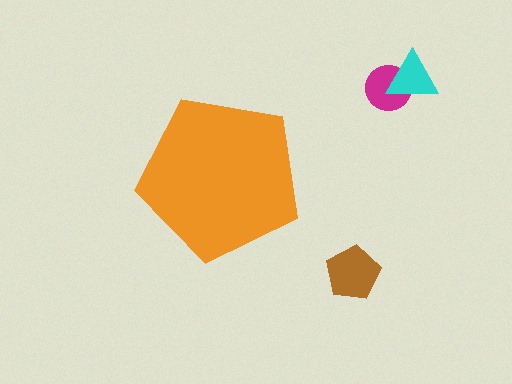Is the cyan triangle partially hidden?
No, the cyan triangle is fully visible.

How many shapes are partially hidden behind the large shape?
0 shapes are partially hidden.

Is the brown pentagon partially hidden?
No, the brown pentagon is fully visible.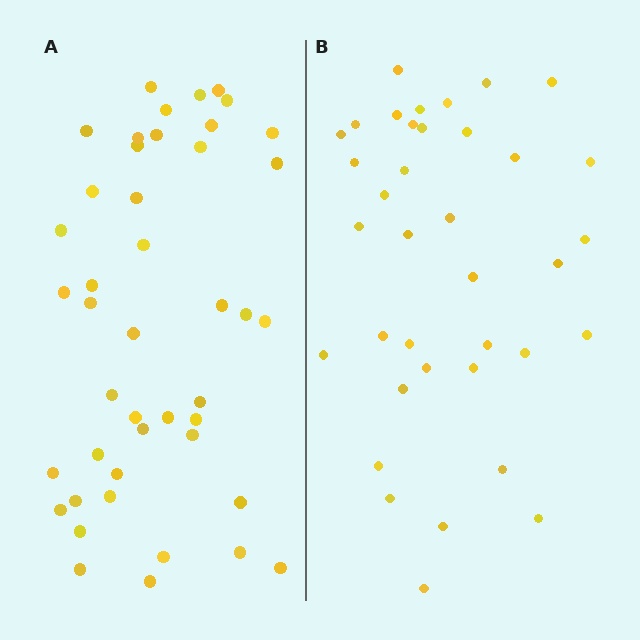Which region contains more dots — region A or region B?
Region A (the left region) has more dots.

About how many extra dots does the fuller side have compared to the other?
Region A has roughly 8 or so more dots than region B.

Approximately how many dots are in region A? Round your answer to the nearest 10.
About 40 dots. (The exact count is 44, which rounds to 40.)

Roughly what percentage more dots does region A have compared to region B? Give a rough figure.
About 20% more.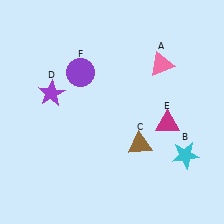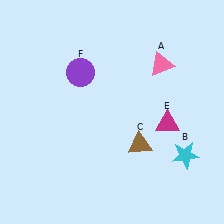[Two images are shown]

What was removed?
The purple star (D) was removed in Image 2.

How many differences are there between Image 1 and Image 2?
There is 1 difference between the two images.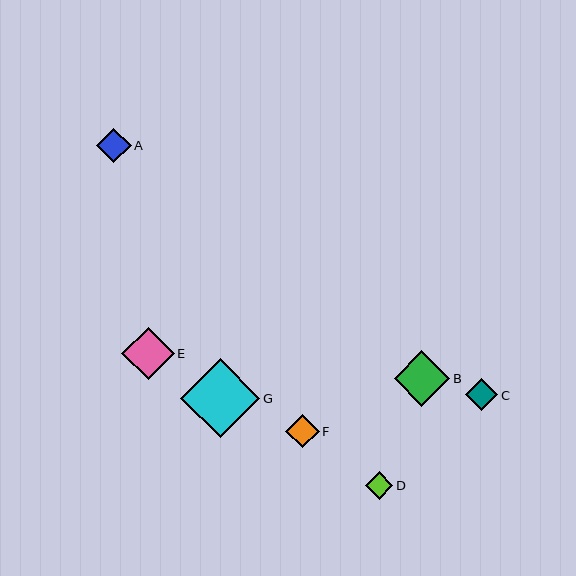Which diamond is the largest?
Diamond G is the largest with a size of approximately 79 pixels.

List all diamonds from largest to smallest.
From largest to smallest: G, B, E, A, F, C, D.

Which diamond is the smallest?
Diamond D is the smallest with a size of approximately 27 pixels.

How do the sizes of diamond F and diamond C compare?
Diamond F and diamond C are approximately the same size.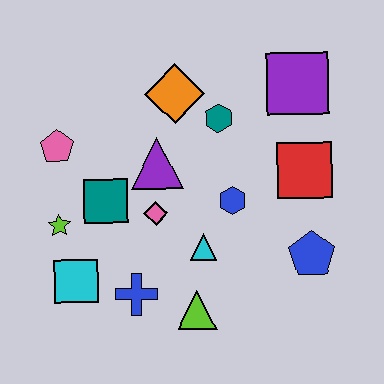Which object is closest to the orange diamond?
The teal hexagon is closest to the orange diamond.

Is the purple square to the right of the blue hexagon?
Yes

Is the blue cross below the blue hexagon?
Yes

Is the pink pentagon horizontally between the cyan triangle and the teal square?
No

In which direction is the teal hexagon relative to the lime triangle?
The teal hexagon is above the lime triangle.